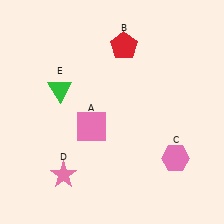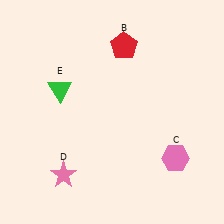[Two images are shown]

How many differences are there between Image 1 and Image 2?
There is 1 difference between the two images.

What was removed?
The pink square (A) was removed in Image 2.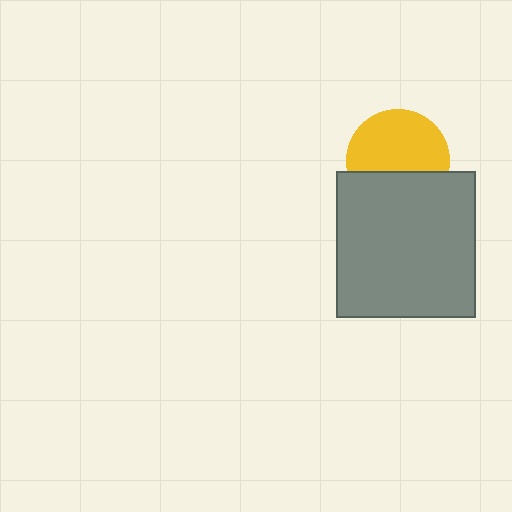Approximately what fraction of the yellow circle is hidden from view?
Roughly 37% of the yellow circle is hidden behind the gray rectangle.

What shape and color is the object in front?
The object in front is a gray rectangle.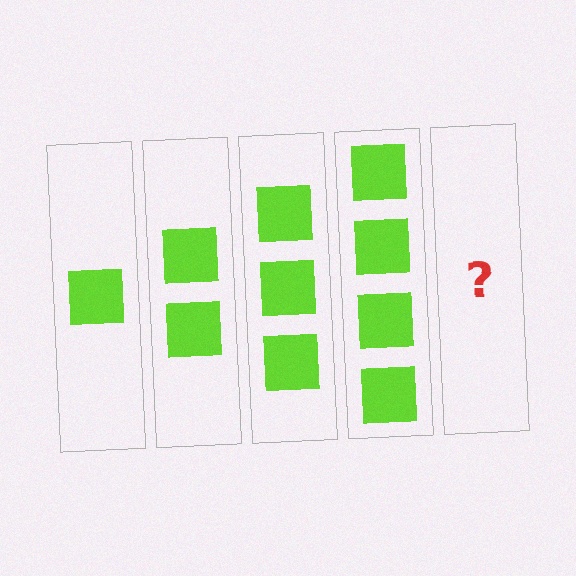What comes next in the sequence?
The next element should be 5 squares.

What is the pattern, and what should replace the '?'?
The pattern is that each step adds one more square. The '?' should be 5 squares.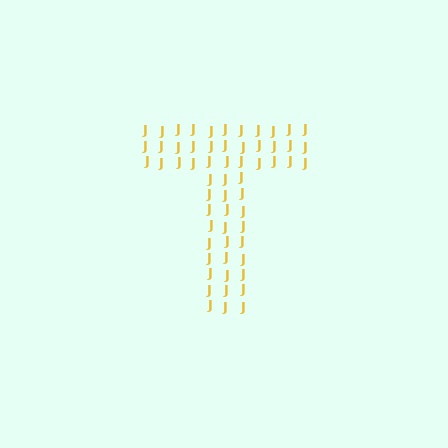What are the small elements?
The small elements are letter J's.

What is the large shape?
The large shape is the letter T.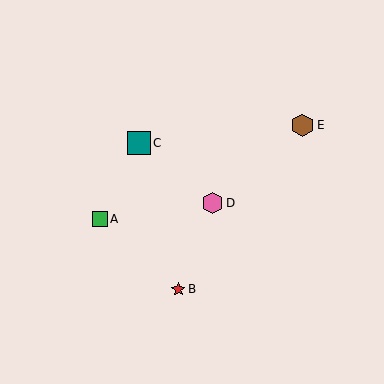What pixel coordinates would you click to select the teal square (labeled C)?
Click at (139, 143) to select the teal square C.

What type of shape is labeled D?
Shape D is a pink hexagon.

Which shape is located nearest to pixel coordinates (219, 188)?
The pink hexagon (labeled D) at (212, 203) is nearest to that location.